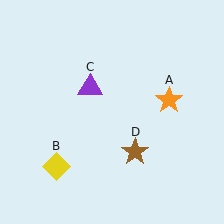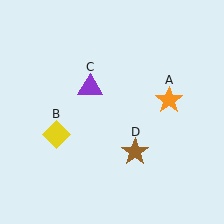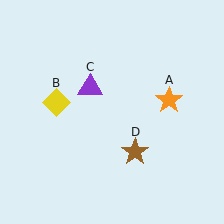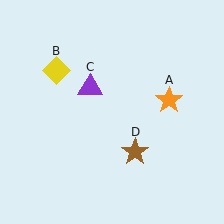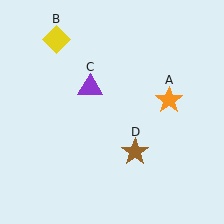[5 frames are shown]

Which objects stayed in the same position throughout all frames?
Orange star (object A) and purple triangle (object C) and brown star (object D) remained stationary.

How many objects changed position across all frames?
1 object changed position: yellow diamond (object B).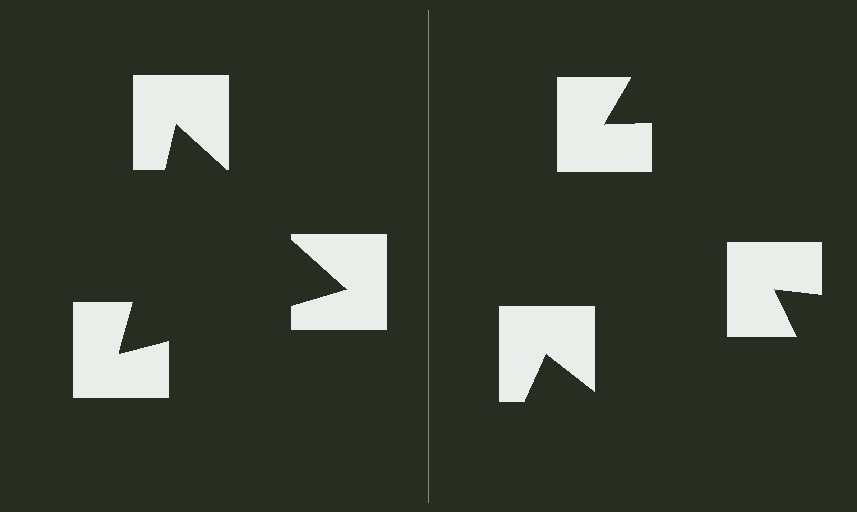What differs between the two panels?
The notched squares are positioned identically on both sides; only the wedge orientations differ. On the left they align to a triangle; on the right they are misaligned.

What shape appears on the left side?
An illusory triangle.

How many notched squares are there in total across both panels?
6 — 3 on each side.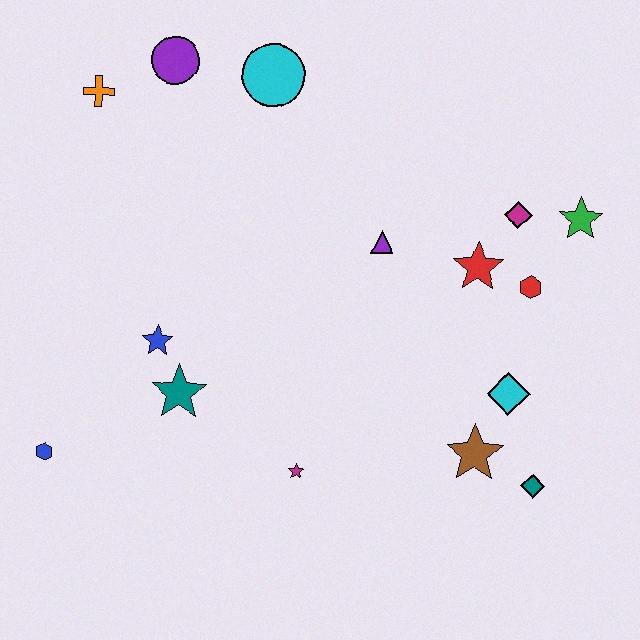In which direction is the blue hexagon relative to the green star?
The blue hexagon is to the left of the green star.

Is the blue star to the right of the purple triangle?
No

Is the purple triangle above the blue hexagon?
Yes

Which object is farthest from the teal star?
The green star is farthest from the teal star.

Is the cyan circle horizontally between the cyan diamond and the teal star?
Yes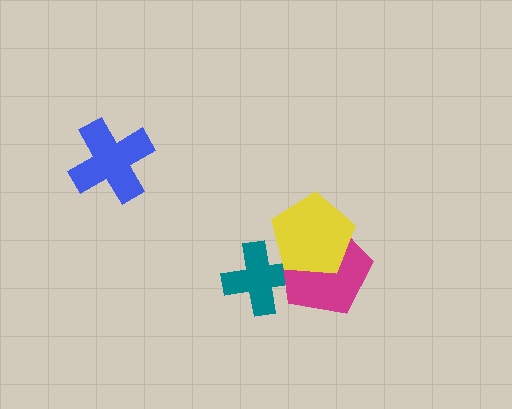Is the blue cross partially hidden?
No, no other shape covers it.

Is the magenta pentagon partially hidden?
Yes, it is partially covered by another shape.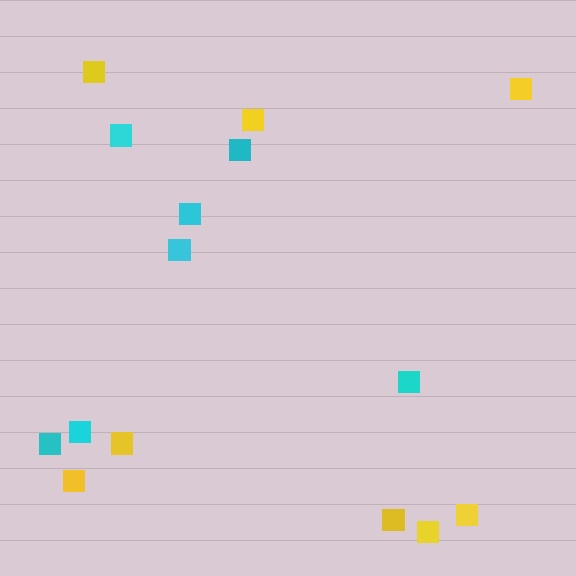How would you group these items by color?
There are 2 groups: one group of cyan squares (7) and one group of yellow squares (8).